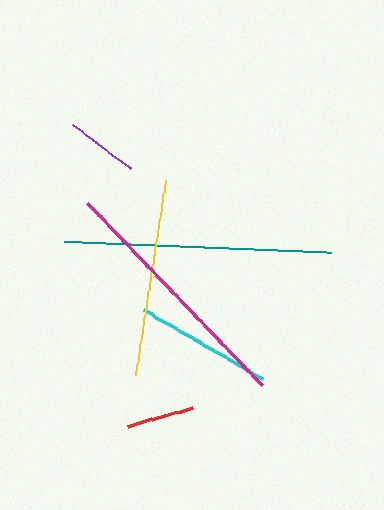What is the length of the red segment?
The red segment is approximately 68 pixels long.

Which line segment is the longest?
The teal line is the longest at approximately 268 pixels.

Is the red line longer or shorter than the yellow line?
The yellow line is longer than the red line.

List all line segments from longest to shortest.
From longest to shortest: teal, magenta, yellow, cyan, purple, red.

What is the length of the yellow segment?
The yellow segment is approximately 197 pixels long.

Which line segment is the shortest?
The red line is the shortest at approximately 68 pixels.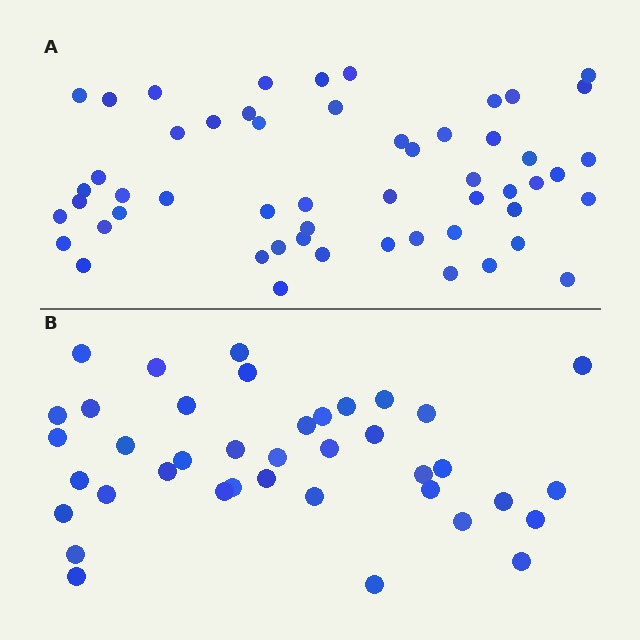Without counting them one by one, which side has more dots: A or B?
Region A (the top region) has more dots.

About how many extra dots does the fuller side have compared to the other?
Region A has approximately 15 more dots than region B.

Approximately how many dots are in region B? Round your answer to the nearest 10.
About 40 dots. (The exact count is 39, which rounds to 40.)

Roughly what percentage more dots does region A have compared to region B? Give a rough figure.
About 40% more.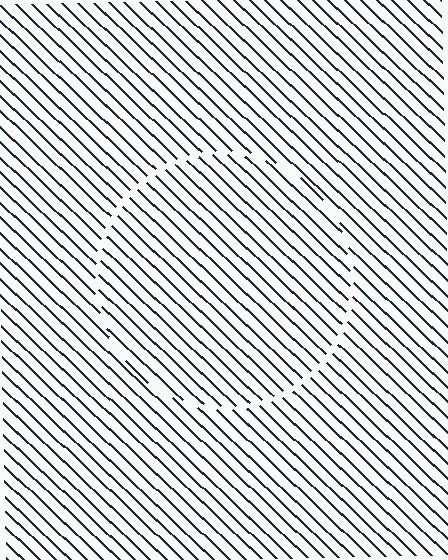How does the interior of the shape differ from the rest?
The interior of the shape contains the same grating, shifted by half a period — the contour is defined by the phase discontinuity where line-ends from the inner and outer gratings abut.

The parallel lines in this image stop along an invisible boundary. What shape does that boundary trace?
An illusory circle. The interior of the shape contains the same grating, shifted by half a period — the contour is defined by the phase discontinuity where line-ends from the inner and outer gratings abut.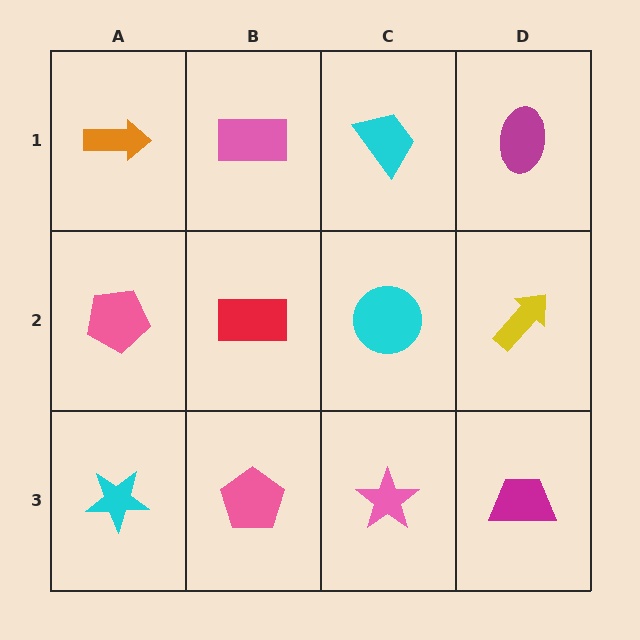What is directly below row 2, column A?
A cyan star.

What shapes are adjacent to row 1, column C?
A cyan circle (row 2, column C), a pink rectangle (row 1, column B), a magenta ellipse (row 1, column D).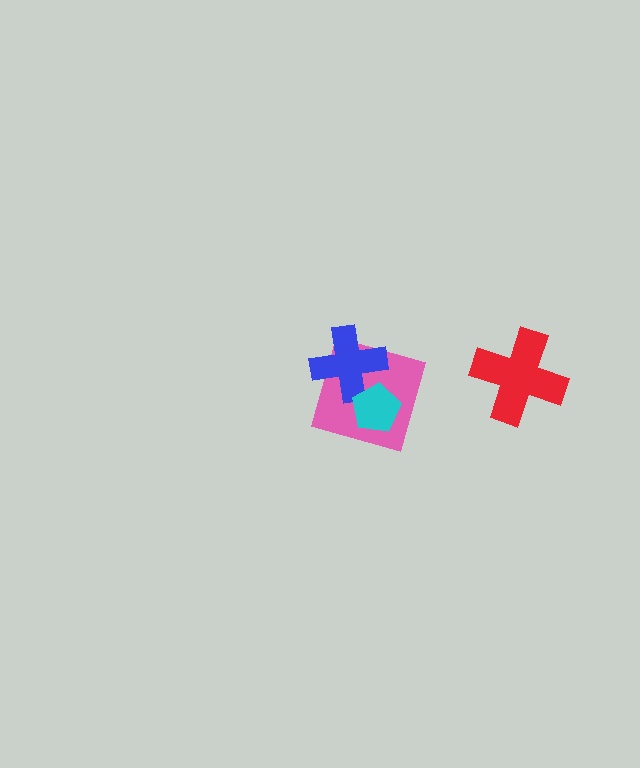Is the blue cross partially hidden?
Yes, it is partially covered by another shape.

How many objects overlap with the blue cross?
2 objects overlap with the blue cross.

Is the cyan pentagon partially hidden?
No, no other shape covers it.